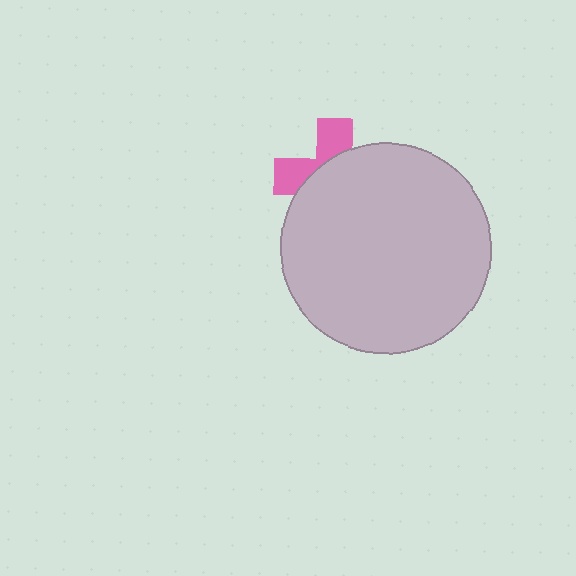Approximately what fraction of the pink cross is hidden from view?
Roughly 65% of the pink cross is hidden behind the light gray circle.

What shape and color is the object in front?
The object in front is a light gray circle.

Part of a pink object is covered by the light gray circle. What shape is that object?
It is a cross.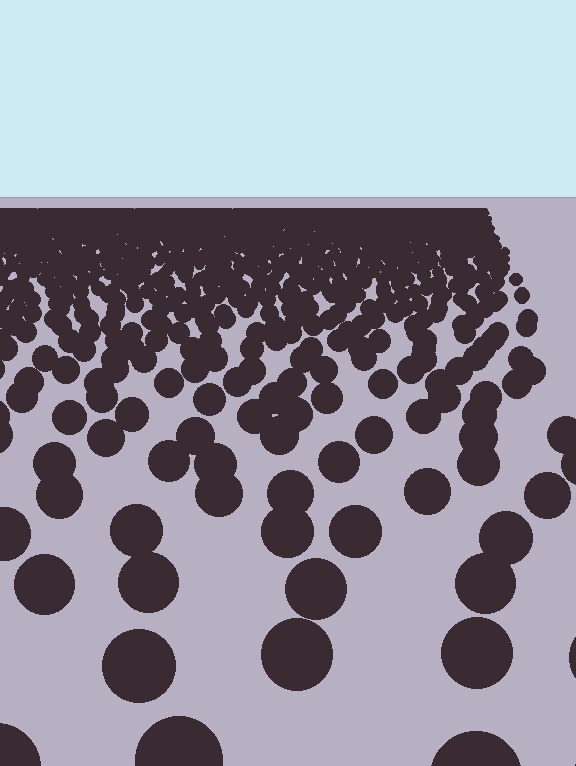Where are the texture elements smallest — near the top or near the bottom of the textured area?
Near the top.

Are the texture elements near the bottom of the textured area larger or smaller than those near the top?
Larger. Near the bottom, elements are closer to the viewer and appear at a bigger on-screen size.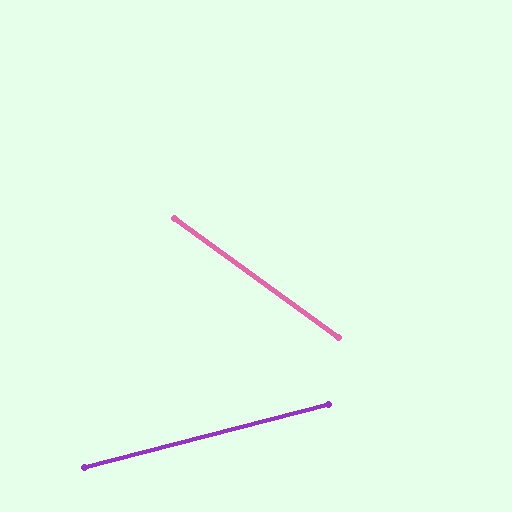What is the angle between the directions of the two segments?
Approximately 51 degrees.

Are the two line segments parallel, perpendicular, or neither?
Neither parallel nor perpendicular — they differ by about 51°.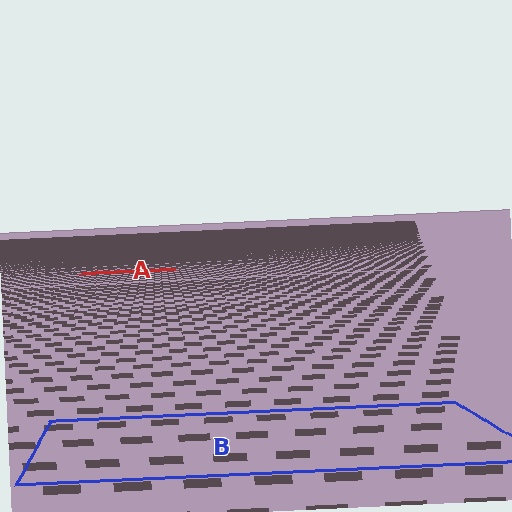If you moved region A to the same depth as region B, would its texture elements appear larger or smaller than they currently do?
They would appear larger. At a closer depth, the same texture elements are projected at a bigger on-screen size.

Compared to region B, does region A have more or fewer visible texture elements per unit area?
Region A has more texture elements per unit area — they are packed more densely because it is farther away.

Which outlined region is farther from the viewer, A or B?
Region A is farther from the viewer — the texture elements inside it appear smaller and more densely packed.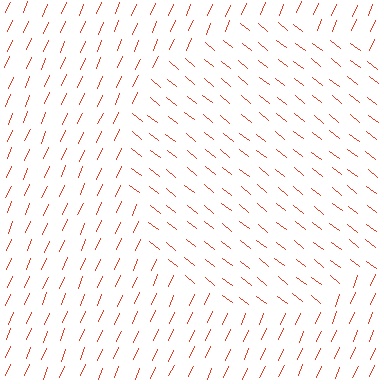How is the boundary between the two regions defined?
The boundary is defined purely by a change in line orientation (approximately 75 degrees difference). All lines are the same color and thickness.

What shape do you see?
I see a circle.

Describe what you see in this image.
The image is filled with small red line segments. A circle region in the image has lines oriented differently from the surrounding lines, creating a visible texture boundary.